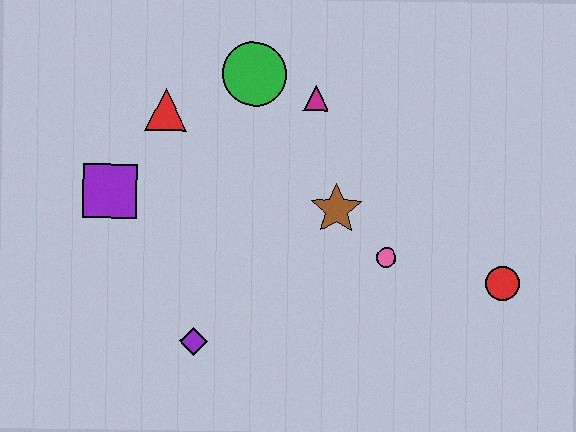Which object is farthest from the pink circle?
The purple square is farthest from the pink circle.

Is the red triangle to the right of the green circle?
No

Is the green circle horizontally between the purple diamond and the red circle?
Yes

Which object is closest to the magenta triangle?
The green circle is closest to the magenta triangle.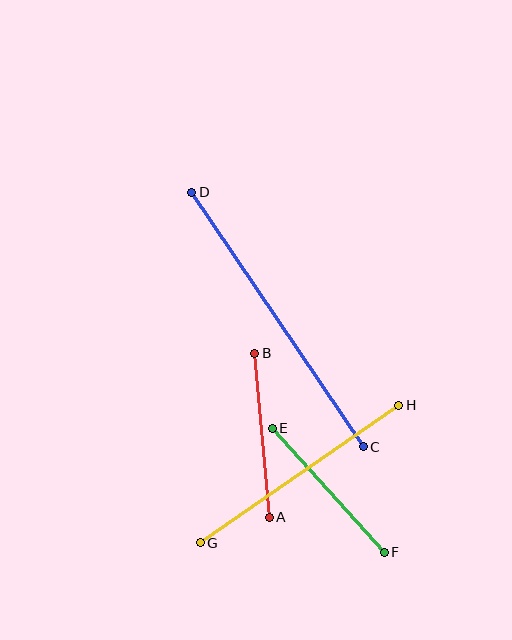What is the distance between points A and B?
The distance is approximately 164 pixels.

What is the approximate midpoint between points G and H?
The midpoint is at approximately (299, 474) pixels.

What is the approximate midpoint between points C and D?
The midpoint is at approximately (278, 319) pixels.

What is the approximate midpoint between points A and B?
The midpoint is at approximately (262, 435) pixels.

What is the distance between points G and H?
The distance is approximately 242 pixels.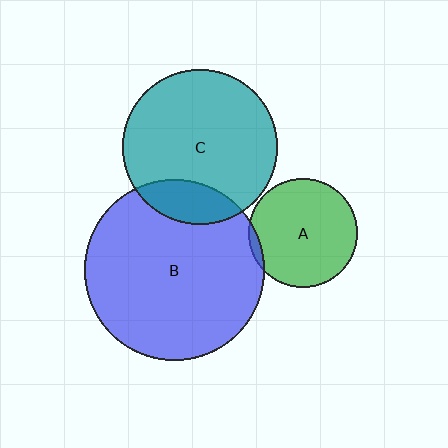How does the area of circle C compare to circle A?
Approximately 2.0 times.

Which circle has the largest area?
Circle B (blue).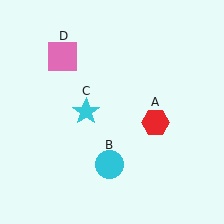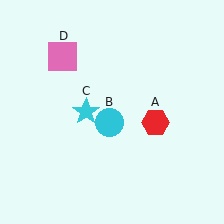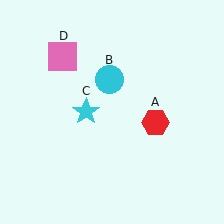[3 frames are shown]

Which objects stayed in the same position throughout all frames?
Red hexagon (object A) and cyan star (object C) and pink square (object D) remained stationary.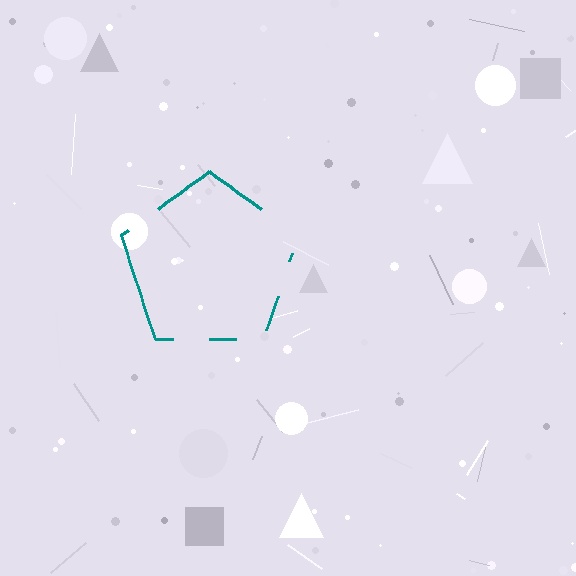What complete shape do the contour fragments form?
The contour fragments form a pentagon.